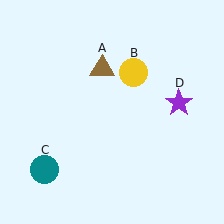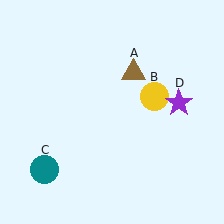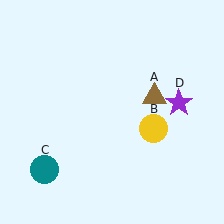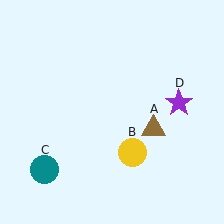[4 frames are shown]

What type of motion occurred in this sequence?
The brown triangle (object A), yellow circle (object B) rotated clockwise around the center of the scene.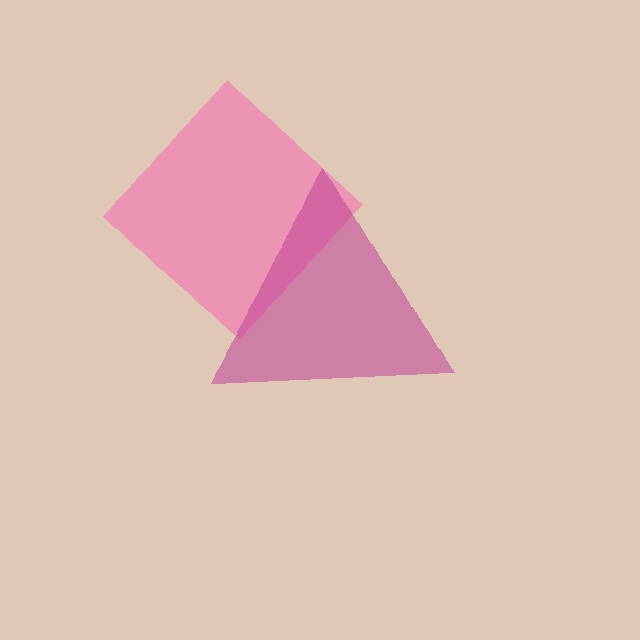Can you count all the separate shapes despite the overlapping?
Yes, there are 2 separate shapes.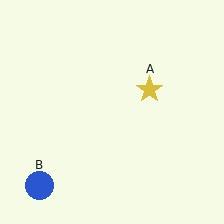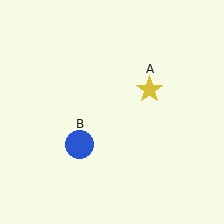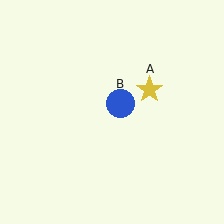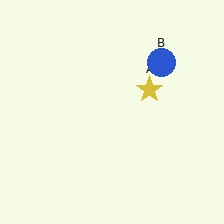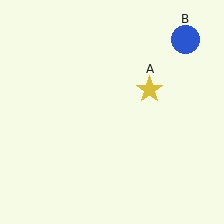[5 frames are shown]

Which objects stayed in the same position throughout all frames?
Yellow star (object A) remained stationary.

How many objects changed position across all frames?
1 object changed position: blue circle (object B).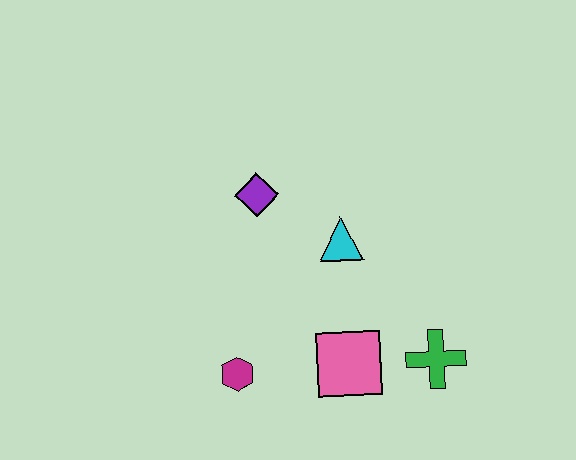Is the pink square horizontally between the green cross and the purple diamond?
Yes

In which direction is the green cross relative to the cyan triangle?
The green cross is below the cyan triangle.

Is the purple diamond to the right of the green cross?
No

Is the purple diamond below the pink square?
No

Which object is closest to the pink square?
The green cross is closest to the pink square.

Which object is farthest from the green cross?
The purple diamond is farthest from the green cross.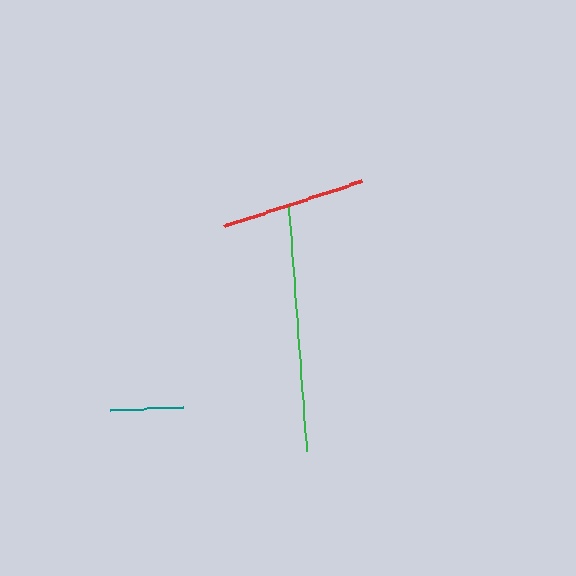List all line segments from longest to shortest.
From longest to shortest: green, red, teal.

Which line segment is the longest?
The green line is the longest at approximately 246 pixels.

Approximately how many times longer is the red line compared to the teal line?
The red line is approximately 2.0 times the length of the teal line.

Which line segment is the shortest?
The teal line is the shortest at approximately 74 pixels.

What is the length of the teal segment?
The teal segment is approximately 74 pixels long.